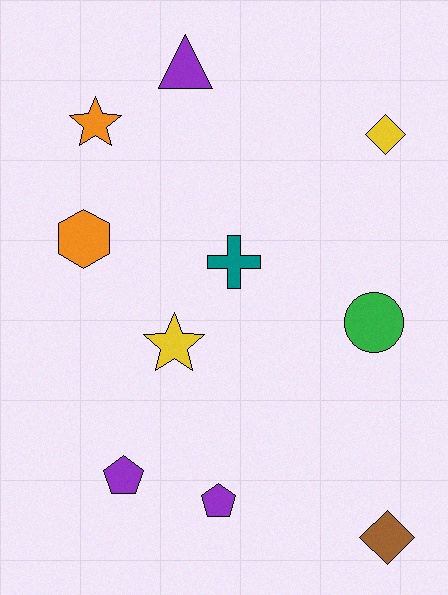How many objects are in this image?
There are 10 objects.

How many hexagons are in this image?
There is 1 hexagon.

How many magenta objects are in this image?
There are no magenta objects.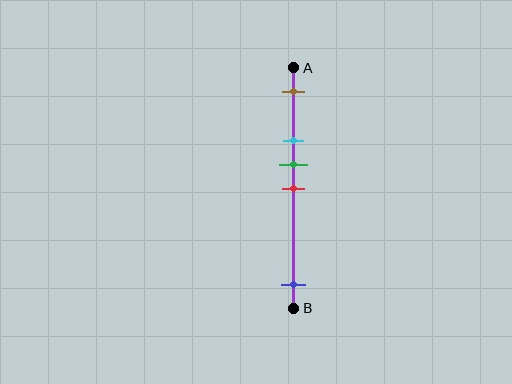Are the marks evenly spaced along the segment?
No, the marks are not evenly spaced.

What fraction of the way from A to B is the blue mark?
The blue mark is approximately 90% (0.9) of the way from A to B.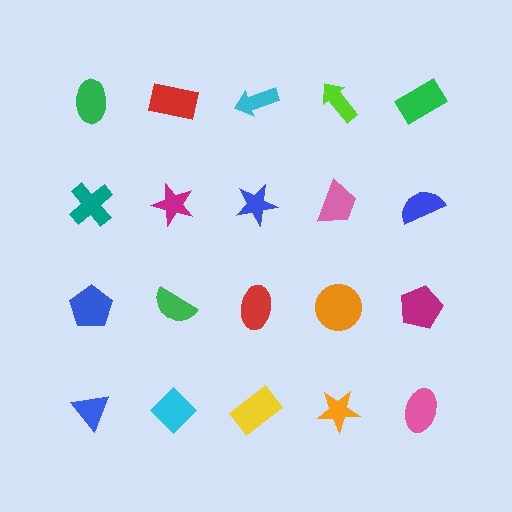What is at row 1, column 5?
A green rectangle.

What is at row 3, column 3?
A red ellipse.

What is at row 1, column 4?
A lime arrow.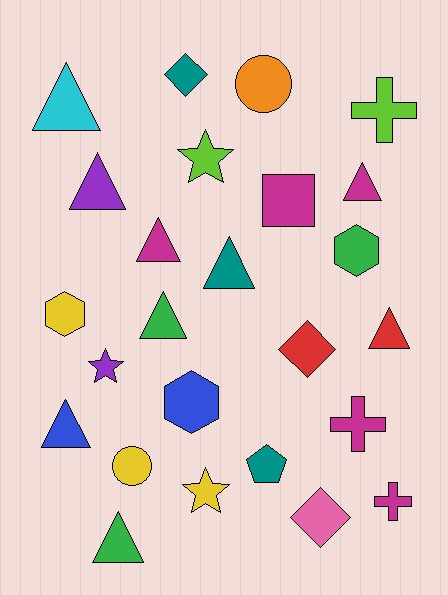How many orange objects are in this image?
There is 1 orange object.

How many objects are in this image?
There are 25 objects.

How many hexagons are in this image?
There are 3 hexagons.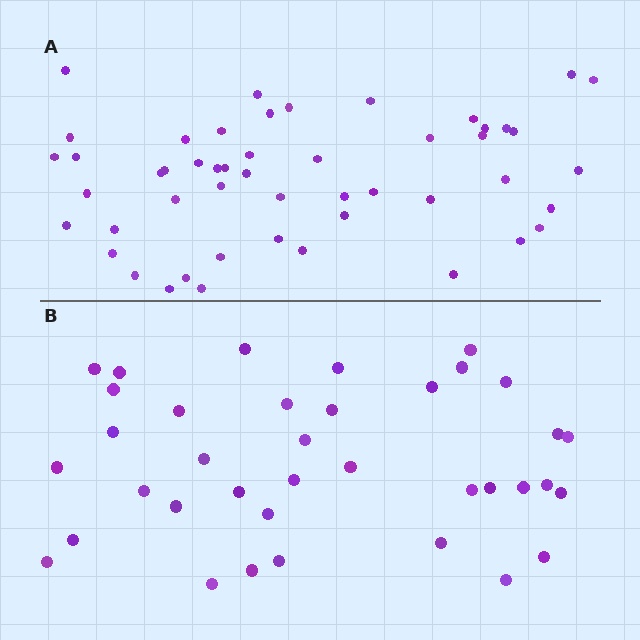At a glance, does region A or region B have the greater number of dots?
Region A (the top region) has more dots.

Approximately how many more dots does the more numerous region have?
Region A has approximately 15 more dots than region B.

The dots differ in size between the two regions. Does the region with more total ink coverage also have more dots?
No. Region B has more total ink coverage because its dots are larger, but region A actually contains more individual dots. Total area can be misleading — the number of items is what matters here.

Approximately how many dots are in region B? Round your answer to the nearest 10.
About 40 dots. (The exact count is 37, which rounds to 40.)